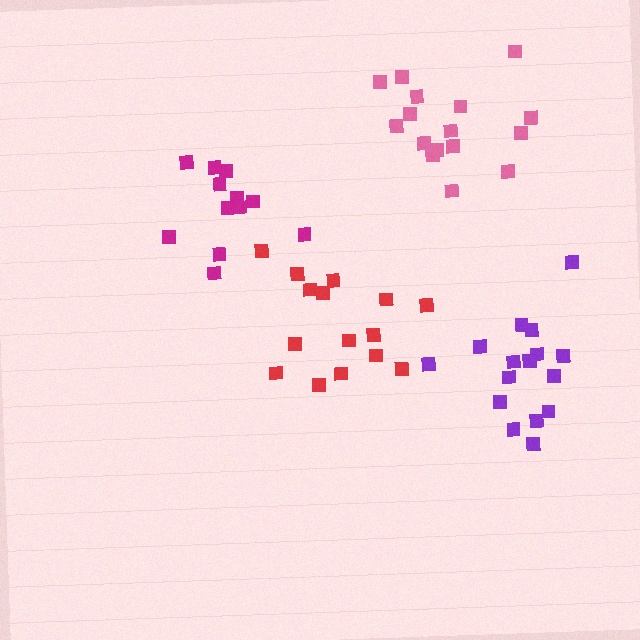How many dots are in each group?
Group 1: 16 dots, Group 2: 15 dots, Group 3: 12 dots, Group 4: 16 dots (59 total).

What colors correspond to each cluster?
The clusters are colored: pink, red, magenta, purple.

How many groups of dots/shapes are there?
There are 4 groups.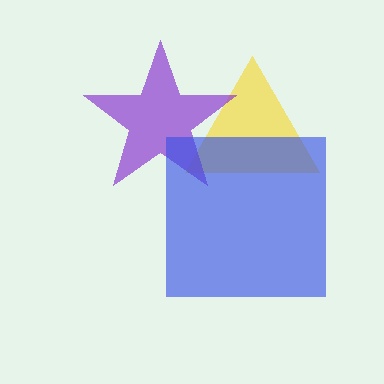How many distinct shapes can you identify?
There are 3 distinct shapes: a yellow triangle, a purple star, a blue square.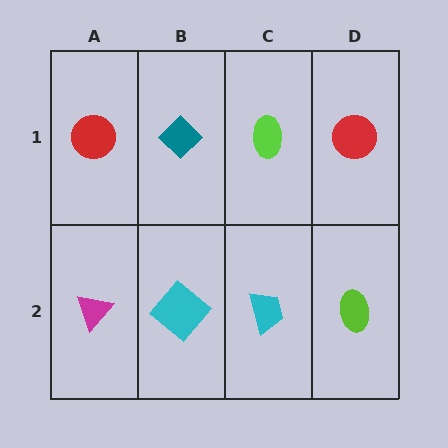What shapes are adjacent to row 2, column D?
A red circle (row 1, column D), a cyan trapezoid (row 2, column C).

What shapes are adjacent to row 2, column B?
A teal diamond (row 1, column B), a magenta triangle (row 2, column A), a cyan trapezoid (row 2, column C).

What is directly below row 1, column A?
A magenta triangle.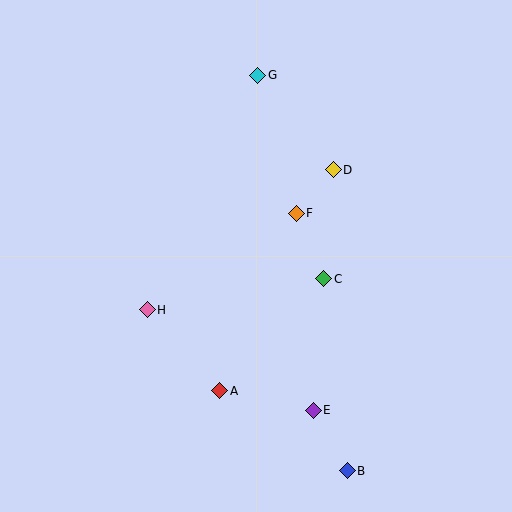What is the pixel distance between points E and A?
The distance between E and A is 95 pixels.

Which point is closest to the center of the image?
Point F at (296, 213) is closest to the center.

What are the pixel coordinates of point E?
Point E is at (313, 410).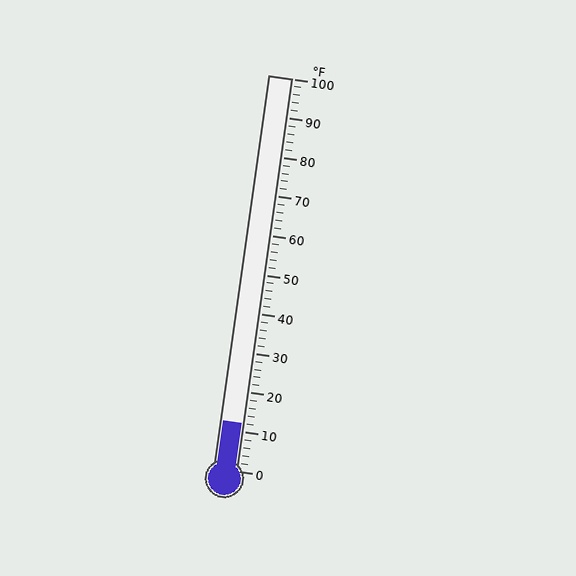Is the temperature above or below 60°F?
The temperature is below 60°F.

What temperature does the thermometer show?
The thermometer shows approximately 12°F.